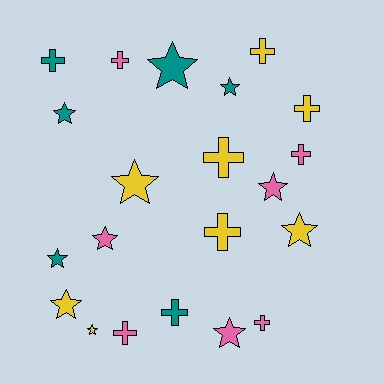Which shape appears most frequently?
Star, with 11 objects.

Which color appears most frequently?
Yellow, with 8 objects.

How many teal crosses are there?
There are 2 teal crosses.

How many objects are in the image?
There are 21 objects.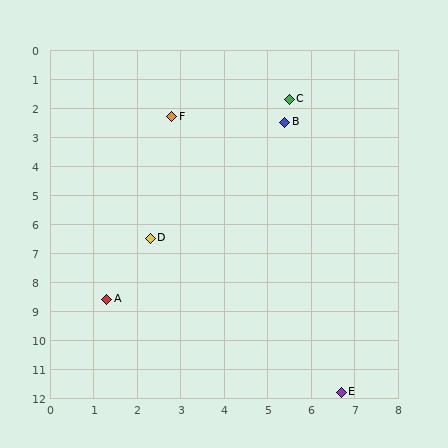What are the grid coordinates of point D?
Point D is at approximately (2.3, 6.5).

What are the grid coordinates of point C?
Point C is at approximately (5.5, 1.7).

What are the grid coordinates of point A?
Point A is at approximately (1.3, 8.6).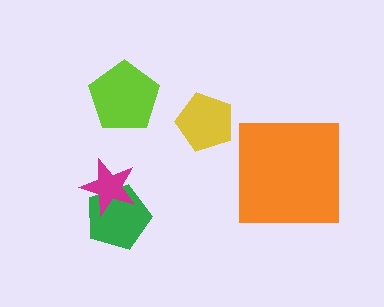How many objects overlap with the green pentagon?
1 object overlaps with the green pentagon.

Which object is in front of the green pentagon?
The magenta star is in front of the green pentagon.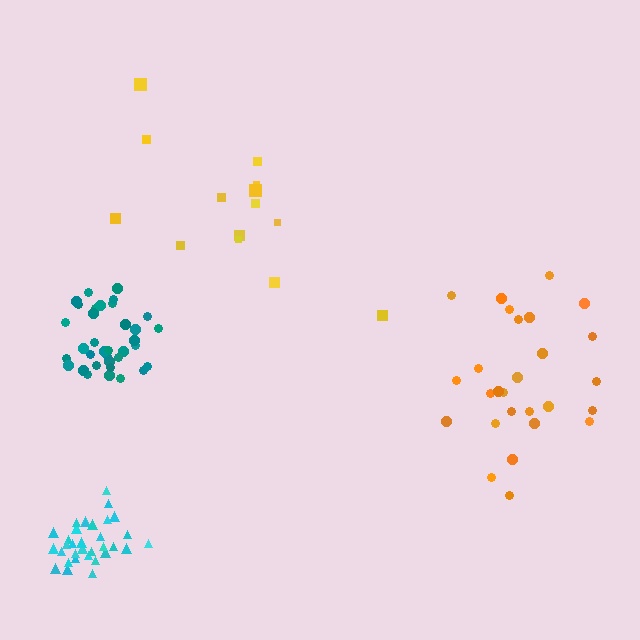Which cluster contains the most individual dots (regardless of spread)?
Teal (35).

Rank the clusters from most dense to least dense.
cyan, teal, orange, yellow.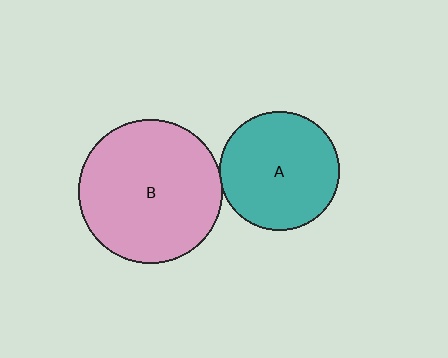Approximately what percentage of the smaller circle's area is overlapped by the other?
Approximately 5%.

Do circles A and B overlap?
Yes.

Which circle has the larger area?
Circle B (pink).